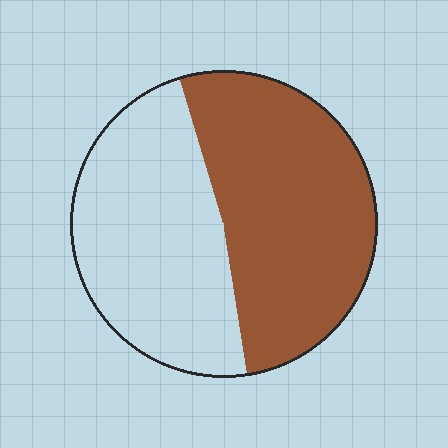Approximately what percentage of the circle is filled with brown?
Approximately 50%.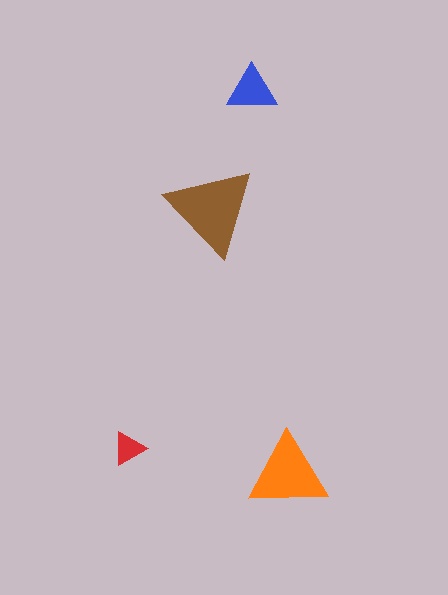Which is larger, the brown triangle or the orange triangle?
The brown one.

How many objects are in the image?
There are 4 objects in the image.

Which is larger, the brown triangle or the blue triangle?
The brown one.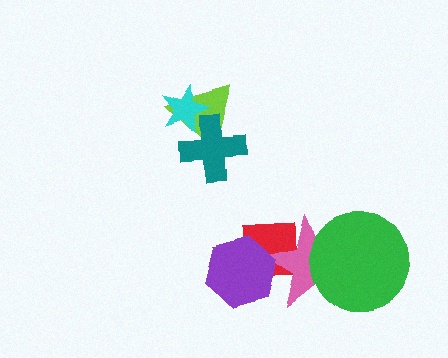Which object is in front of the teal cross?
The cyan star is in front of the teal cross.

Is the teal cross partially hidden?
Yes, it is partially covered by another shape.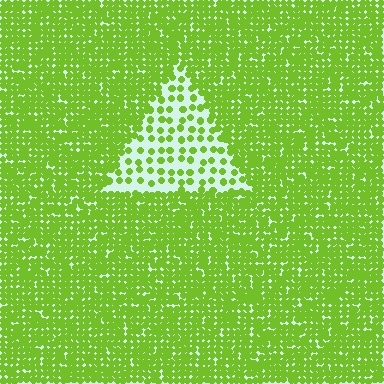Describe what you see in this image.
The image contains small lime elements arranged at two different densities. A triangle-shaped region is visible where the elements are less densely packed than the surrounding area.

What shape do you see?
I see a triangle.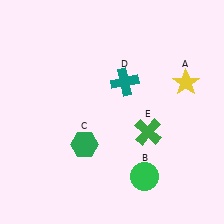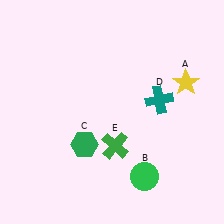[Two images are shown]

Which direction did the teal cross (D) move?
The teal cross (D) moved right.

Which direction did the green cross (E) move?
The green cross (E) moved left.